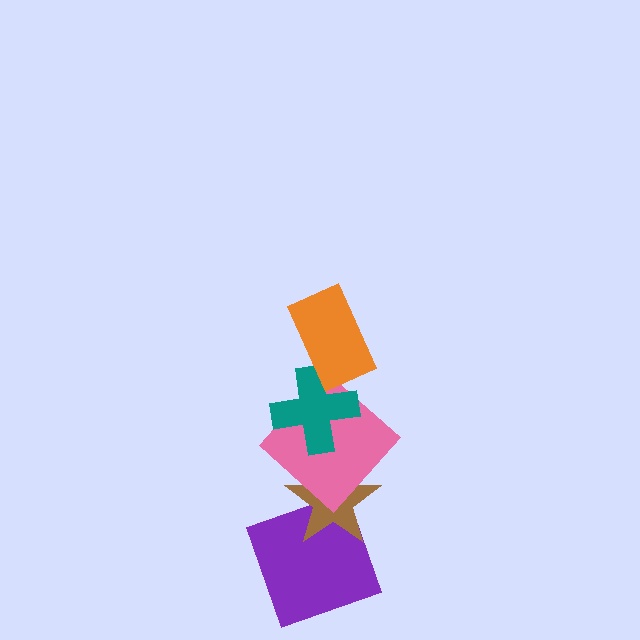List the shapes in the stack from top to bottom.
From top to bottom: the orange rectangle, the teal cross, the pink diamond, the brown star, the purple square.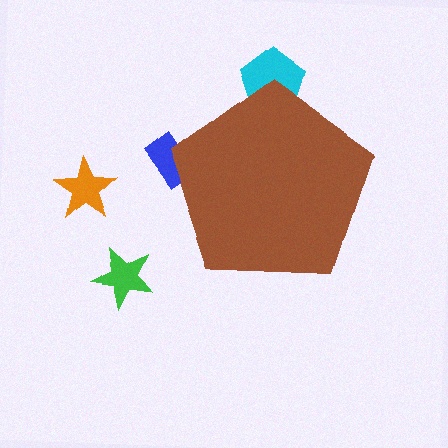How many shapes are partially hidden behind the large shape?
2 shapes are partially hidden.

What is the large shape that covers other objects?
A brown pentagon.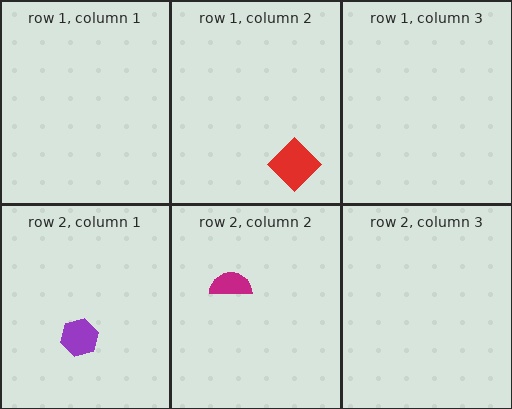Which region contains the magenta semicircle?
The row 2, column 2 region.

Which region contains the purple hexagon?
The row 2, column 1 region.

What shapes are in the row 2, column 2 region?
The magenta semicircle.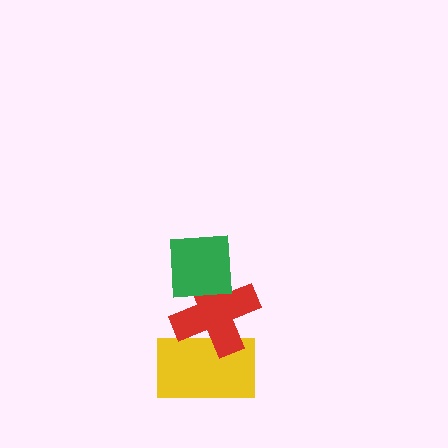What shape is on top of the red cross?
The green square is on top of the red cross.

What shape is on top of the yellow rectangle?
The red cross is on top of the yellow rectangle.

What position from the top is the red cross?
The red cross is 2nd from the top.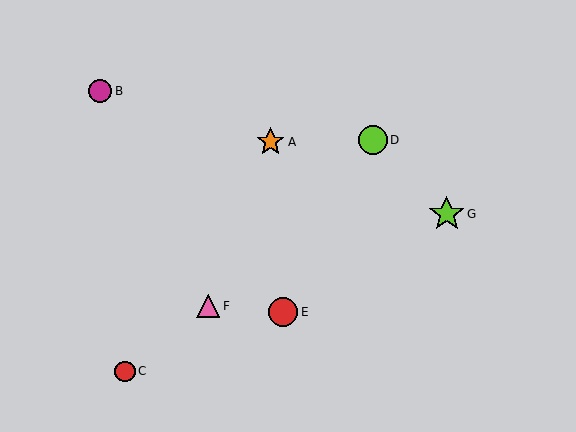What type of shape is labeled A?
Shape A is an orange star.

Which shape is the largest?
The lime star (labeled G) is the largest.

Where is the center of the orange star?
The center of the orange star is at (271, 142).